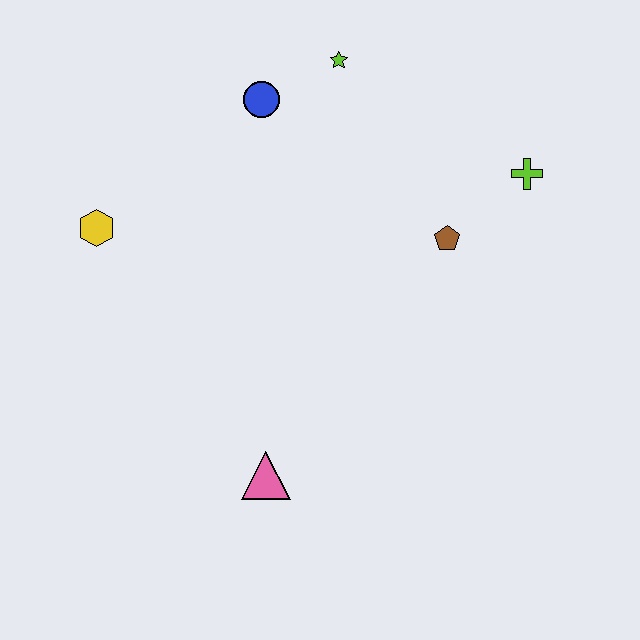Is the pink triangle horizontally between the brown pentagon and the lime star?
No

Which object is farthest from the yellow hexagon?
The lime cross is farthest from the yellow hexagon.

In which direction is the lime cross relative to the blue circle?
The lime cross is to the right of the blue circle.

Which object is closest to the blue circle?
The lime star is closest to the blue circle.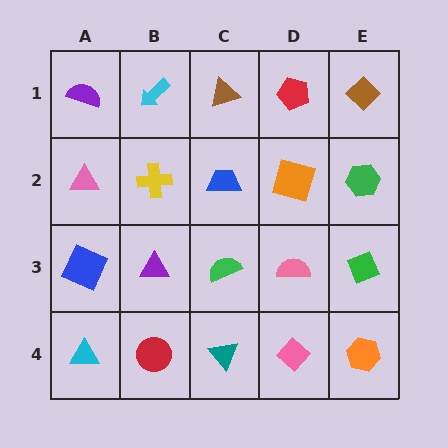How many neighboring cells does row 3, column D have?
4.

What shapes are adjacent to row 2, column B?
A cyan arrow (row 1, column B), a purple triangle (row 3, column B), a pink triangle (row 2, column A), a blue trapezoid (row 2, column C).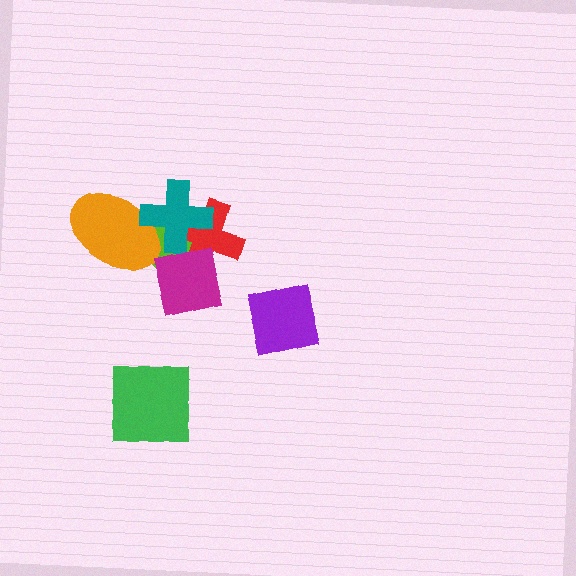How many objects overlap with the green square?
0 objects overlap with the green square.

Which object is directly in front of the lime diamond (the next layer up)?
The red cross is directly in front of the lime diamond.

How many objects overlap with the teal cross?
4 objects overlap with the teal cross.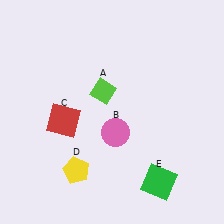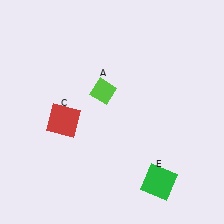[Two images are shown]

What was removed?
The yellow pentagon (D), the pink circle (B) were removed in Image 2.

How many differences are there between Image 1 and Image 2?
There are 2 differences between the two images.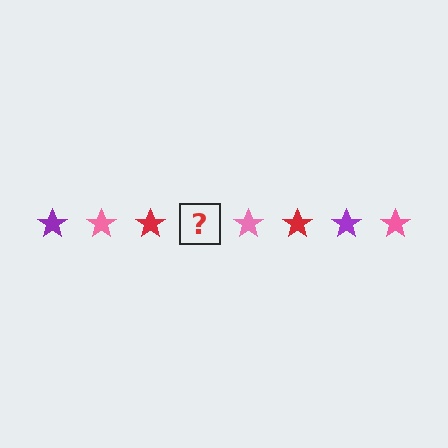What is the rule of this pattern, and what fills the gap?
The rule is that the pattern cycles through purple, pink, red stars. The gap should be filled with a purple star.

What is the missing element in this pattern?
The missing element is a purple star.